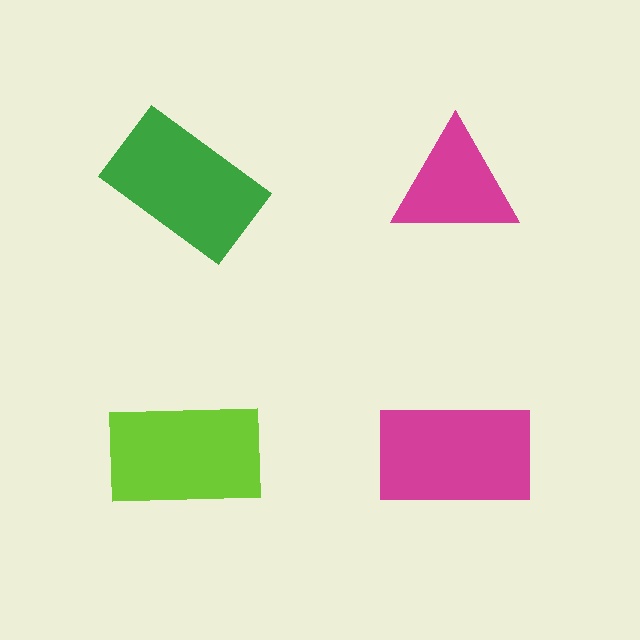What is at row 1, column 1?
A green rectangle.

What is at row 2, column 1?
A lime rectangle.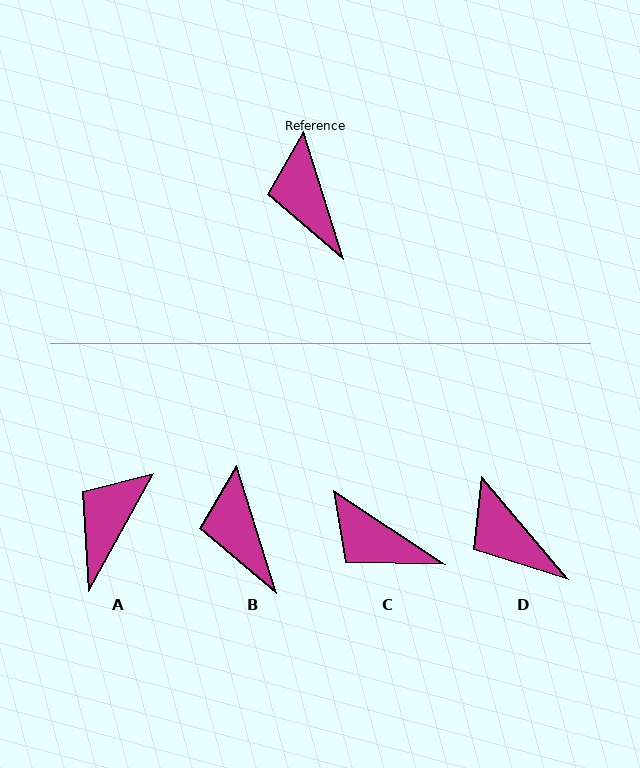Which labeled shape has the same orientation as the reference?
B.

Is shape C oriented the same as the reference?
No, it is off by about 39 degrees.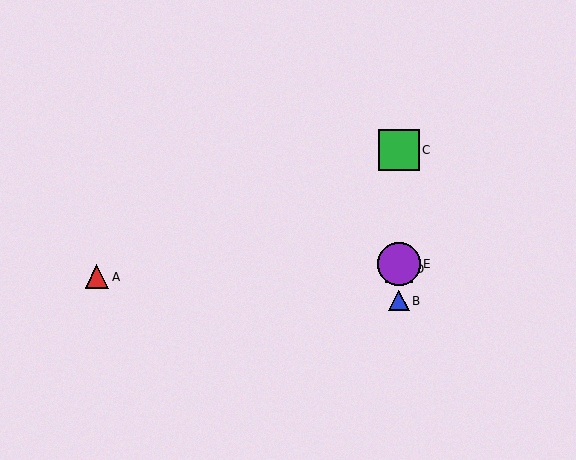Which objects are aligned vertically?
Objects B, C, D, E are aligned vertically.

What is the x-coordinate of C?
Object C is at x≈399.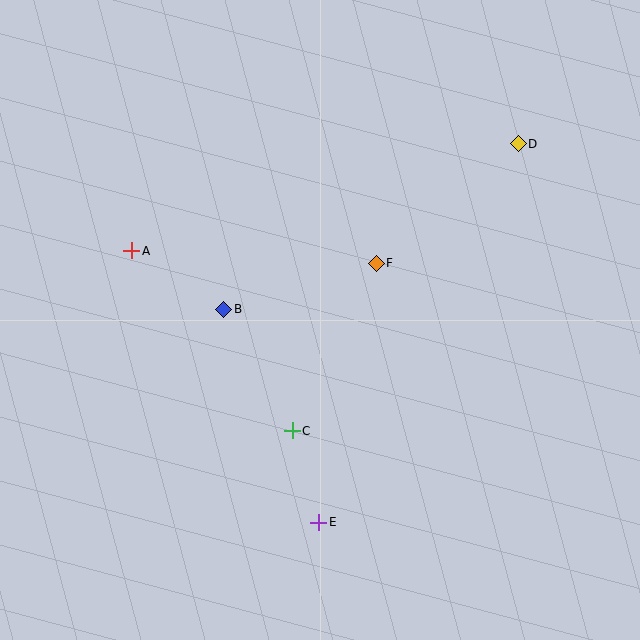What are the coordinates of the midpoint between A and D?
The midpoint between A and D is at (325, 197).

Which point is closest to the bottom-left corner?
Point E is closest to the bottom-left corner.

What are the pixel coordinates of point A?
Point A is at (132, 251).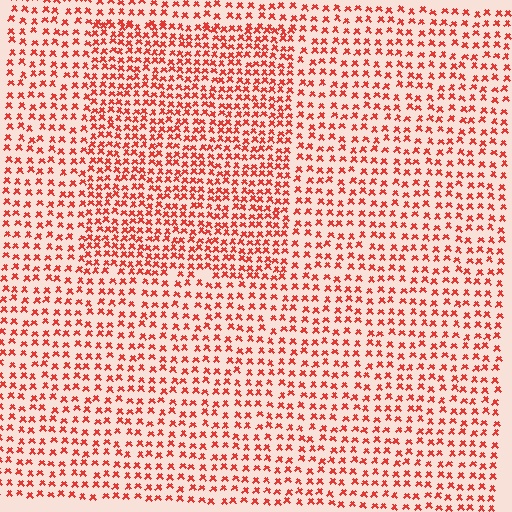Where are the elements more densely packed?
The elements are more densely packed inside the rectangle boundary.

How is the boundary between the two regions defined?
The boundary is defined by a change in element density (approximately 1.6x ratio). All elements are the same color, size, and shape.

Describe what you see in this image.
The image contains small red elements arranged at two different densities. A rectangle-shaped region is visible where the elements are more densely packed than the surrounding area.